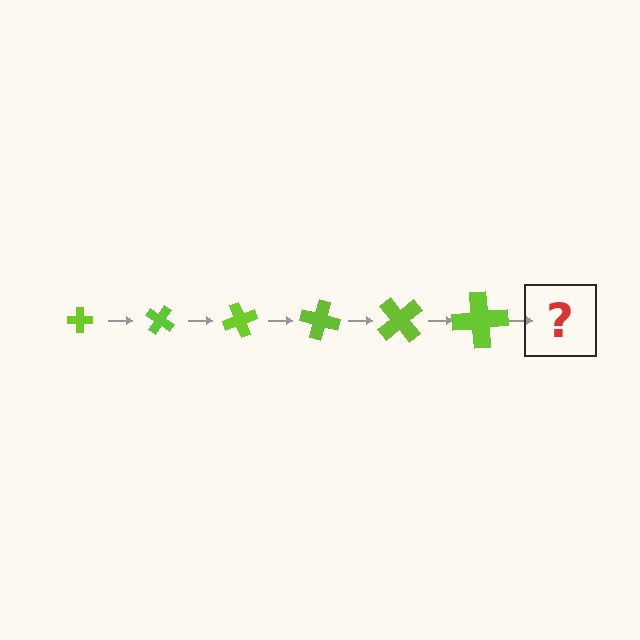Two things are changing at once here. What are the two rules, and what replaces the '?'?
The two rules are that the cross grows larger each step and it rotates 35 degrees each step. The '?' should be a cross, larger than the previous one and rotated 210 degrees from the start.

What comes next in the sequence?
The next element should be a cross, larger than the previous one and rotated 210 degrees from the start.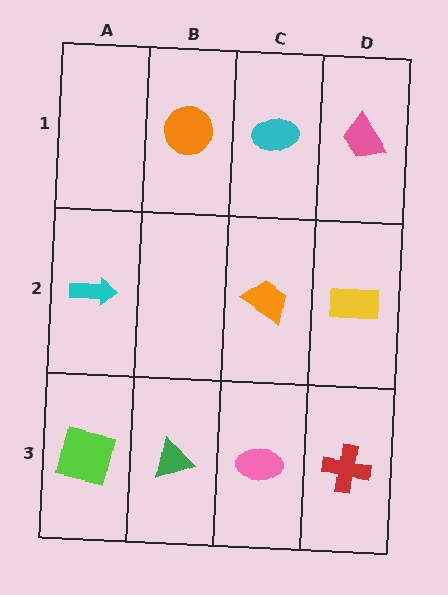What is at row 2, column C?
An orange trapezoid.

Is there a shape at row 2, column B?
No, that cell is empty.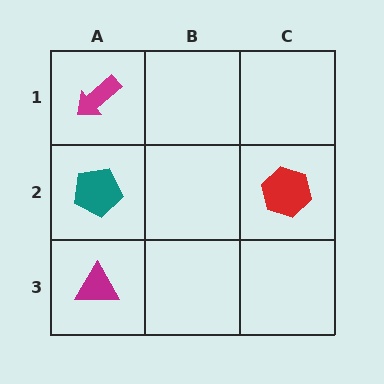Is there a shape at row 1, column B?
No, that cell is empty.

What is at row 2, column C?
A red hexagon.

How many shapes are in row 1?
1 shape.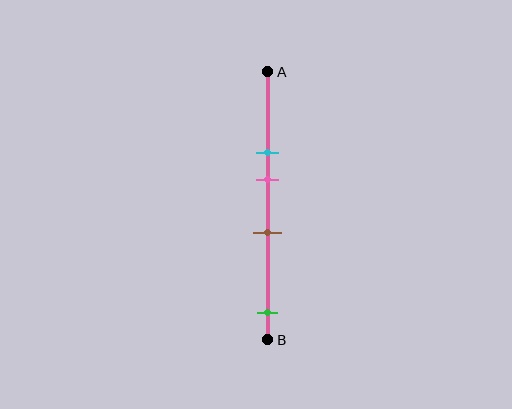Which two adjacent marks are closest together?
The cyan and pink marks are the closest adjacent pair.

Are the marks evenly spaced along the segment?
No, the marks are not evenly spaced.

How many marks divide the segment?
There are 4 marks dividing the segment.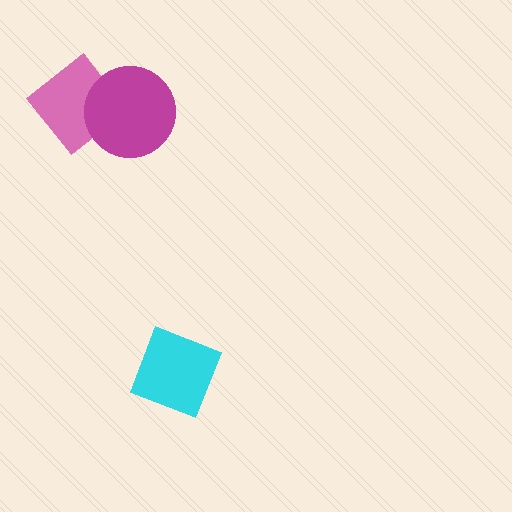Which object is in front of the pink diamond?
The magenta circle is in front of the pink diamond.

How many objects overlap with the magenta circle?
1 object overlaps with the magenta circle.